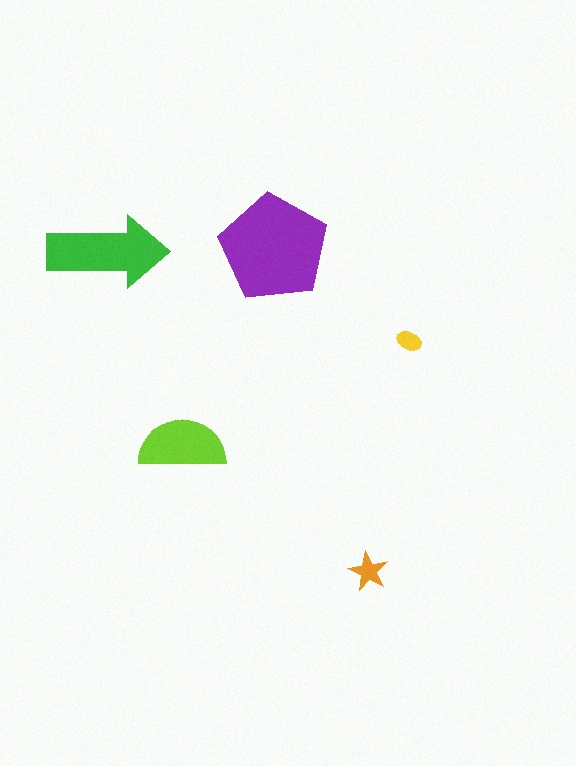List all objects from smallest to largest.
The yellow ellipse, the orange star, the lime semicircle, the green arrow, the purple pentagon.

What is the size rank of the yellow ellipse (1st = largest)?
5th.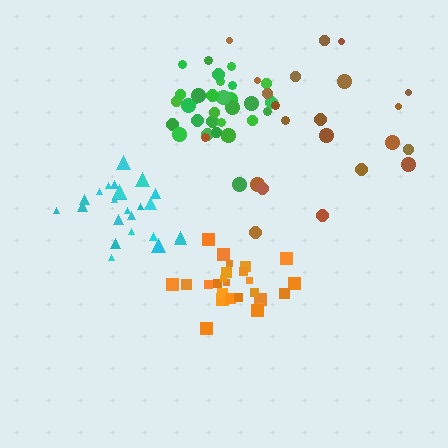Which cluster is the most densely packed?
Green.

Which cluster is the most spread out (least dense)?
Brown.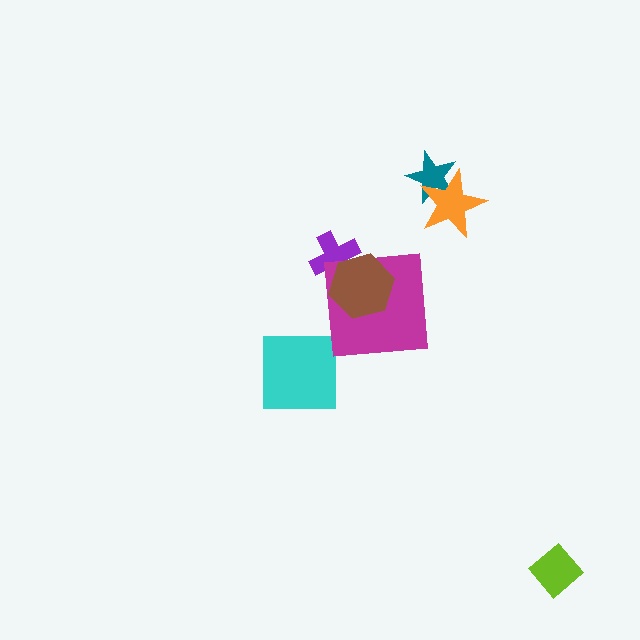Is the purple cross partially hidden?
Yes, it is partially covered by another shape.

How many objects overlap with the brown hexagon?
2 objects overlap with the brown hexagon.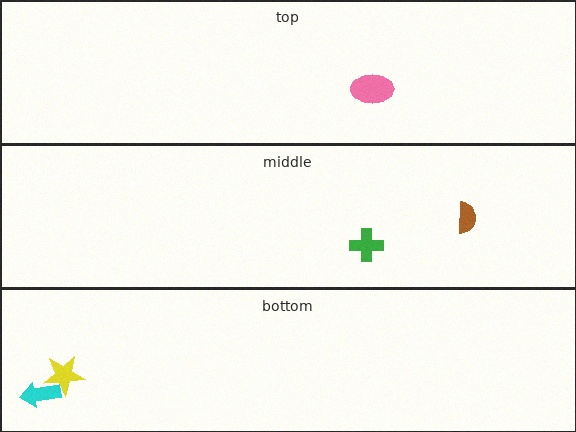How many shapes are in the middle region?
2.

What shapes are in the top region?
The pink ellipse.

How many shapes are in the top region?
1.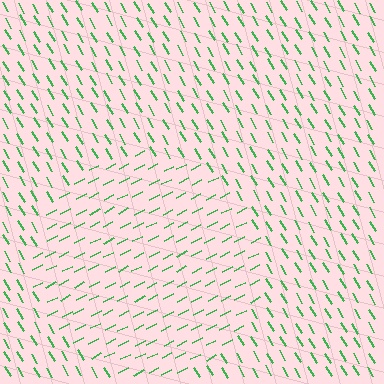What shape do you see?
I see a circle.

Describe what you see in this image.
The image is filled with small green line segments. A circle region in the image has lines oriented differently from the surrounding lines, creating a visible texture boundary.